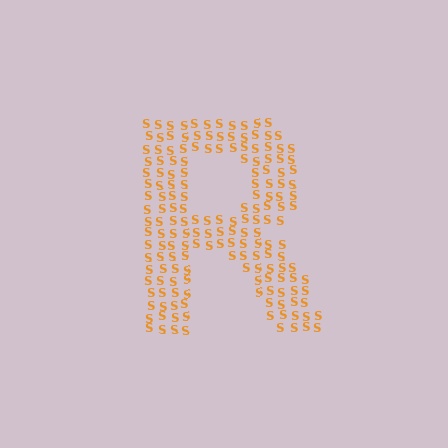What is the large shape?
The large shape is the letter R.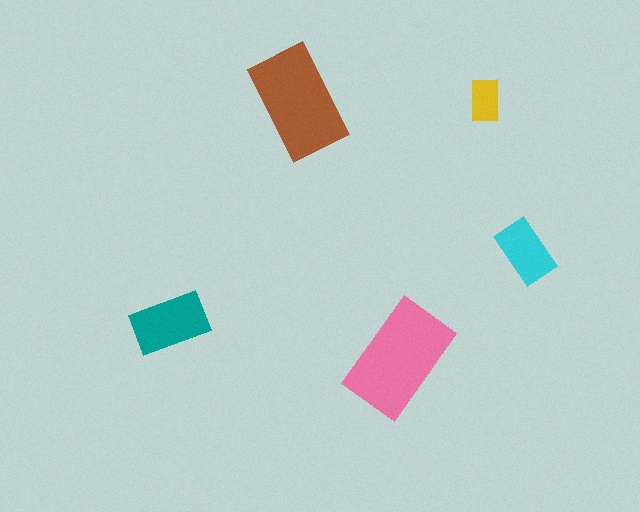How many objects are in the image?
There are 5 objects in the image.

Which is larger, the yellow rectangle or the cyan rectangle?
The cyan one.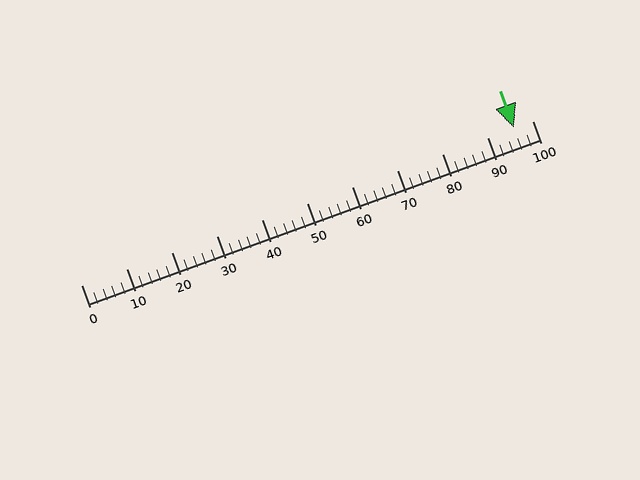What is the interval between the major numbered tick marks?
The major tick marks are spaced 10 units apart.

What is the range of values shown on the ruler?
The ruler shows values from 0 to 100.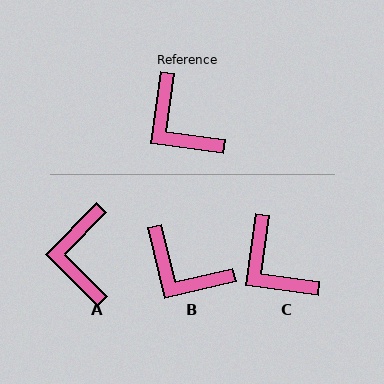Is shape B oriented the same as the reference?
No, it is off by about 21 degrees.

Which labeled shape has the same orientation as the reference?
C.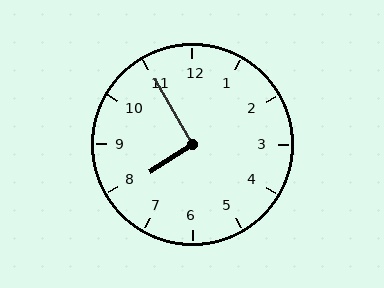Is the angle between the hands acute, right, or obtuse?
It is right.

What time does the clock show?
7:55.